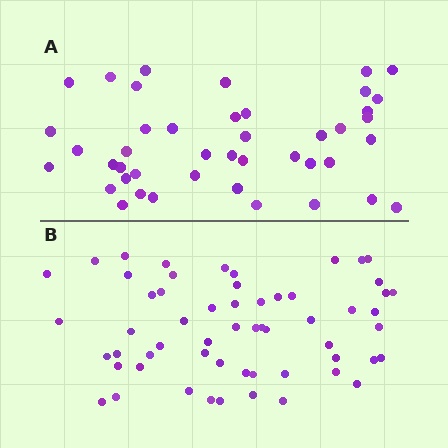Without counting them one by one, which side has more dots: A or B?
Region B (the bottom region) has more dots.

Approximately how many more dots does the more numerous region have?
Region B has approximately 15 more dots than region A.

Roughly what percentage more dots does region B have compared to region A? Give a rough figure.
About 35% more.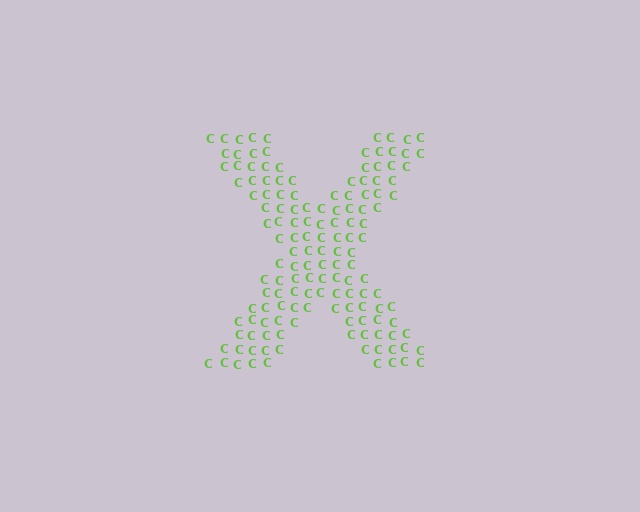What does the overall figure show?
The overall figure shows the letter X.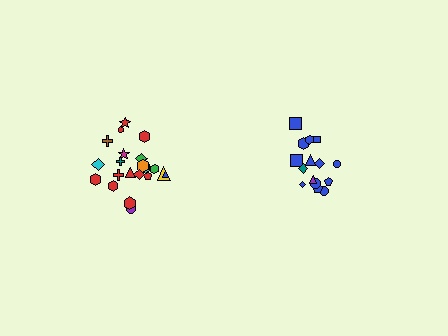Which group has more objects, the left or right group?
The left group.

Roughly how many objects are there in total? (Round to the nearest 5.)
Roughly 35 objects in total.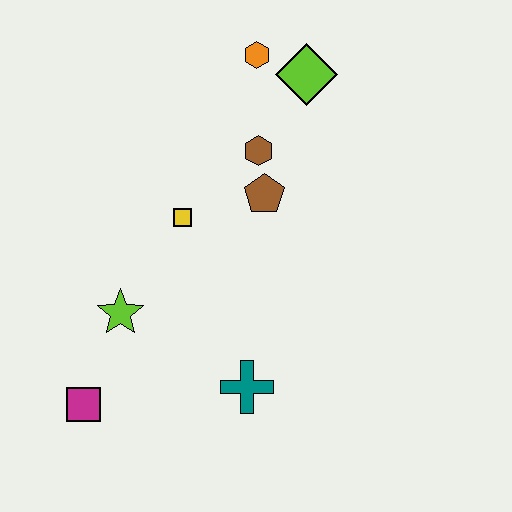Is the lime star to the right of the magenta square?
Yes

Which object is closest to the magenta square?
The lime star is closest to the magenta square.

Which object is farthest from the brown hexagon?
The magenta square is farthest from the brown hexagon.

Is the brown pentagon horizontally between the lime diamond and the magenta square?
Yes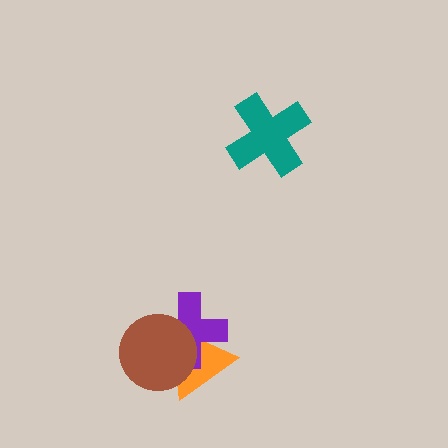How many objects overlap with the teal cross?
0 objects overlap with the teal cross.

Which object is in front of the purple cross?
The brown circle is in front of the purple cross.